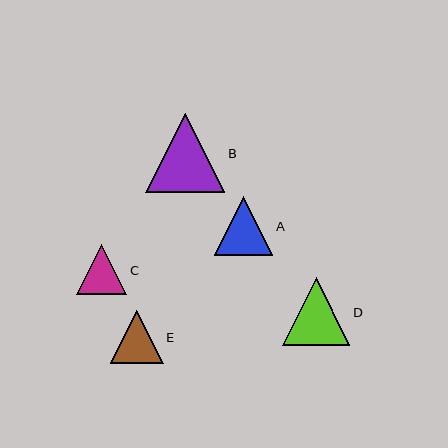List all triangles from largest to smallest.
From largest to smallest: B, D, A, E, C.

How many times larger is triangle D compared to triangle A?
Triangle D is approximately 1.1 times the size of triangle A.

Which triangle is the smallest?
Triangle C is the smallest with a size of approximately 50 pixels.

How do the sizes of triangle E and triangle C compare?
Triangle E and triangle C are approximately the same size.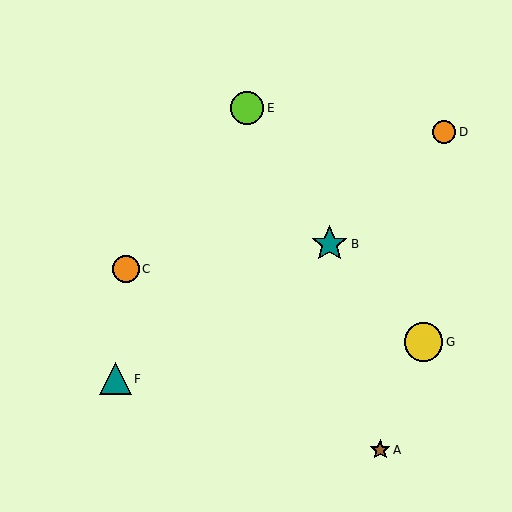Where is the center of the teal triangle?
The center of the teal triangle is at (115, 379).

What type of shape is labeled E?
Shape E is a lime circle.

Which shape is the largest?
The yellow circle (labeled G) is the largest.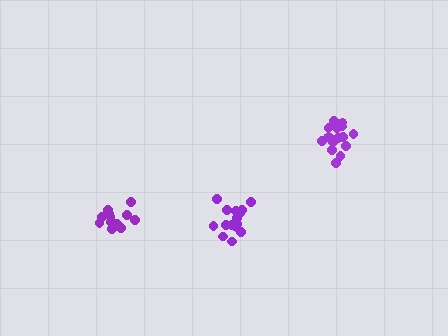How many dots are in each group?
Group 1: 16 dots, Group 2: 12 dots, Group 3: 16 dots (44 total).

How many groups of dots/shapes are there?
There are 3 groups.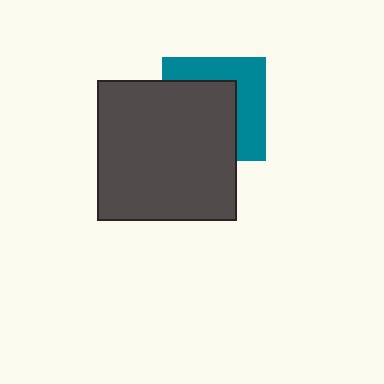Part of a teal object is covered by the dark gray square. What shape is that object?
It is a square.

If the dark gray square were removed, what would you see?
You would see the complete teal square.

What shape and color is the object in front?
The object in front is a dark gray square.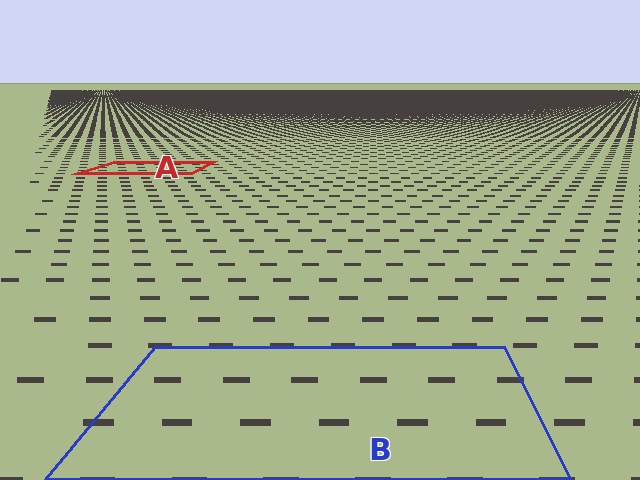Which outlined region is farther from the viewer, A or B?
Region A is farther from the viewer — the texture elements inside it appear smaller and more densely packed.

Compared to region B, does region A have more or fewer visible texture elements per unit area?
Region A has more texture elements per unit area — they are packed more densely because it is farther away.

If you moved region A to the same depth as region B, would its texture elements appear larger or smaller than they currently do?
They would appear larger. At a closer depth, the same texture elements are projected at a bigger on-screen size.